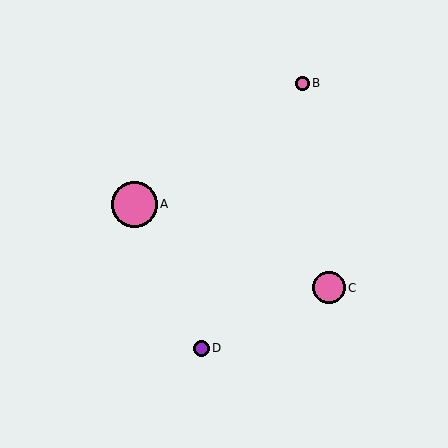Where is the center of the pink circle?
The center of the pink circle is at (302, 83).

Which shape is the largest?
The pink circle (labeled A) is the largest.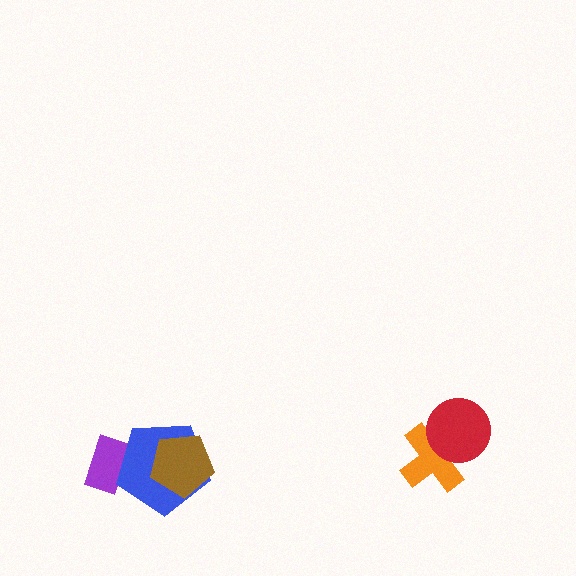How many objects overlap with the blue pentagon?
2 objects overlap with the blue pentagon.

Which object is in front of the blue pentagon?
The brown pentagon is in front of the blue pentagon.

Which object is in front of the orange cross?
The red circle is in front of the orange cross.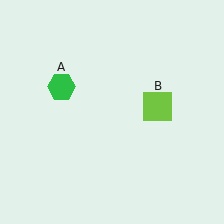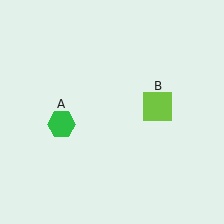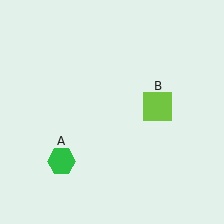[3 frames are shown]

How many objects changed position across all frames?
1 object changed position: green hexagon (object A).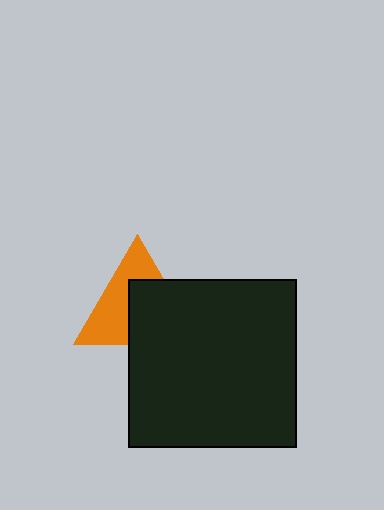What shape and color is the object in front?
The object in front is a black square.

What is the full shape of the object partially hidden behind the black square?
The partially hidden object is an orange triangle.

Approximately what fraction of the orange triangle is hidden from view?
Roughly 51% of the orange triangle is hidden behind the black square.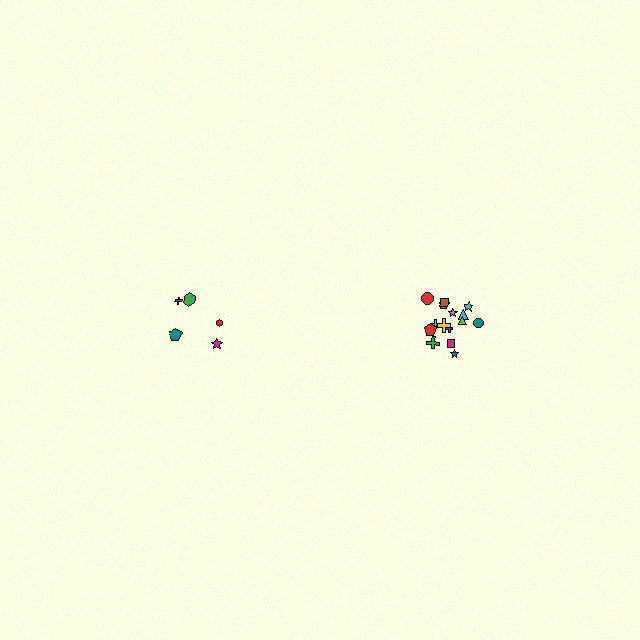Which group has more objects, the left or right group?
The right group.